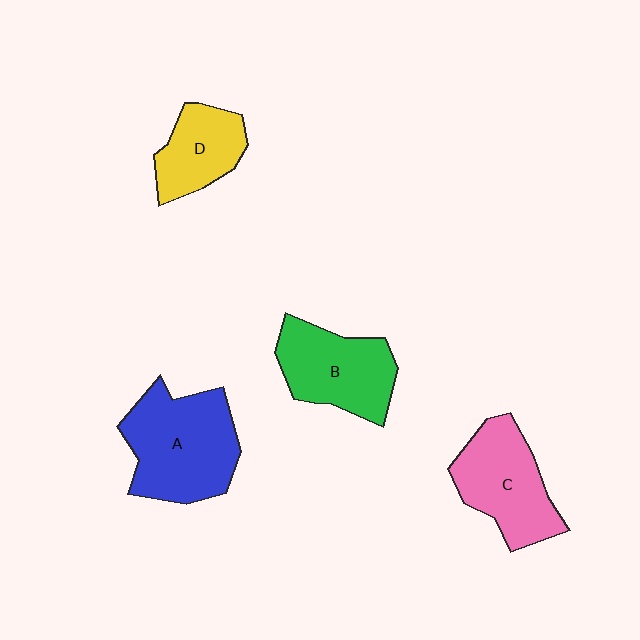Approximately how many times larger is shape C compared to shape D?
Approximately 1.4 times.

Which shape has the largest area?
Shape A (blue).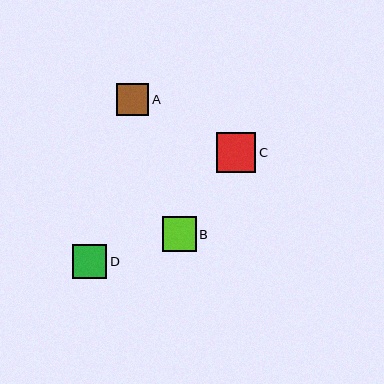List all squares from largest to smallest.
From largest to smallest: C, B, D, A.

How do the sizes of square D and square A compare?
Square D and square A are approximately the same size.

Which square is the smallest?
Square A is the smallest with a size of approximately 32 pixels.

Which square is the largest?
Square C is the largest with a size of approximately 39 pixels.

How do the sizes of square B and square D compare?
Square B and square D are approximately the same size.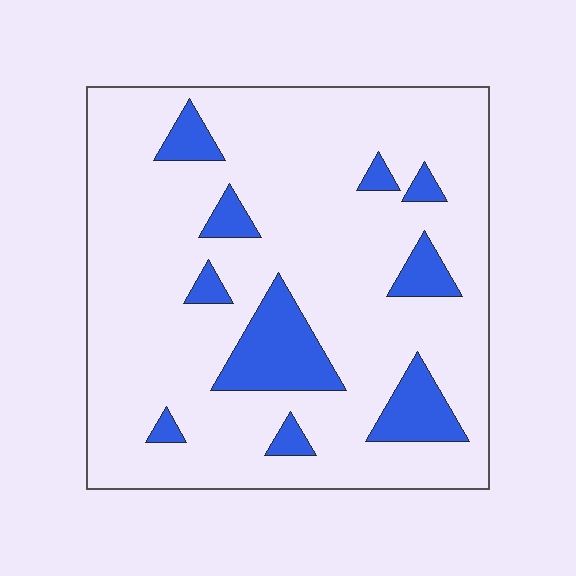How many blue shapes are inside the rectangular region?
10.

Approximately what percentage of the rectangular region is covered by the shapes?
Approximately 15%.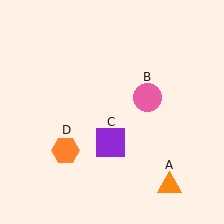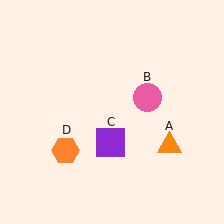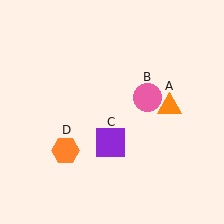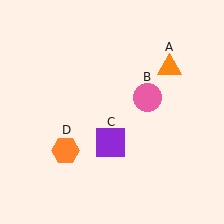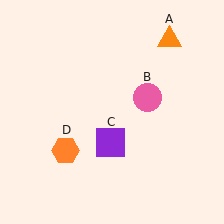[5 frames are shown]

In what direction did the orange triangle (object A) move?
The orange triangle (object A) moved up.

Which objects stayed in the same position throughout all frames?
Pink circle (object B) and purple square (object C) and orange hexagon (object D) remained stationary.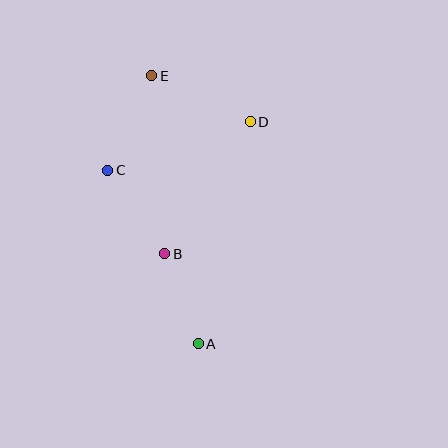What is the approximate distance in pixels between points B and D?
The distance between B and D is approximately 157 pixels.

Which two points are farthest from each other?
Points A and E are farthest from each other.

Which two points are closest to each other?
Points A and B are closest to each other.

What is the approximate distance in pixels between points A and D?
The distance between A and D is approximately 228 pixels.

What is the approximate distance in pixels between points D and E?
The distance between D and E is approximately 109 pixels.